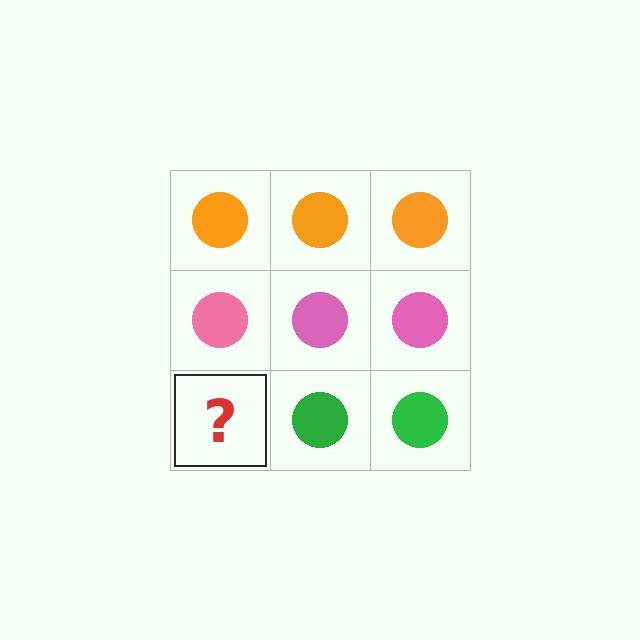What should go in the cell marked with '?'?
The missing cell should contain a green circle.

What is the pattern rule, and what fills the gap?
The rule is that each row has a consistent color. The gap should be filled with a green circle.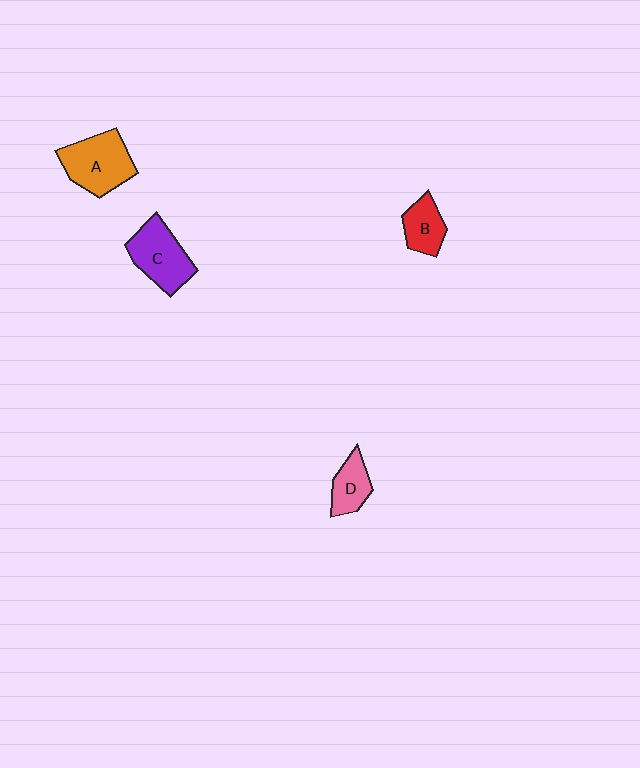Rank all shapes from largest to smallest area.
From largest to smallest: A (orange), C (purple), B (red), D (pink).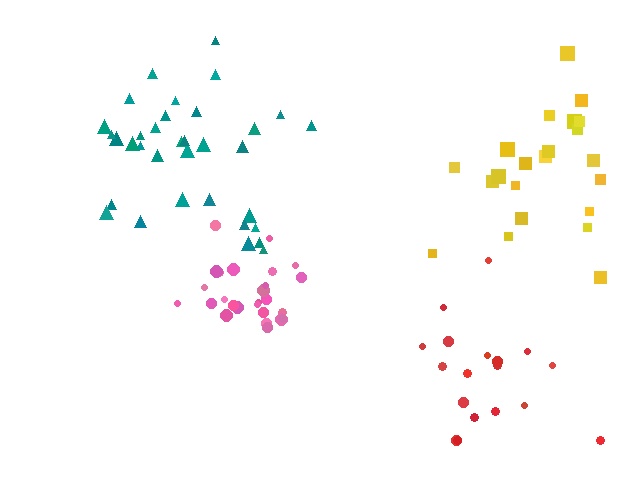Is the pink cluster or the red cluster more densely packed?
Pink.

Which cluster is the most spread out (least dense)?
Red.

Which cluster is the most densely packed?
Pink.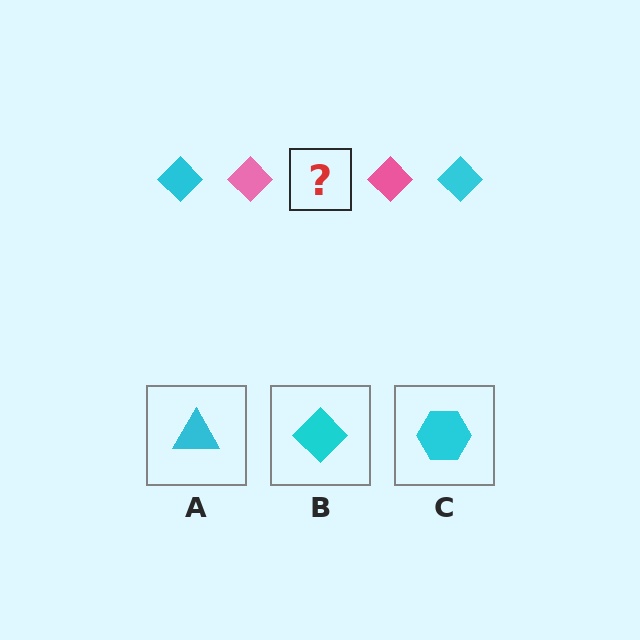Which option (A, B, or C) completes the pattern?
B.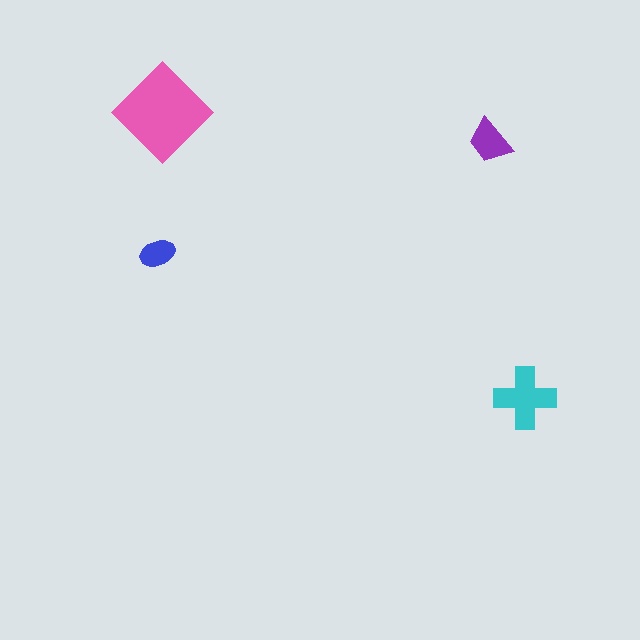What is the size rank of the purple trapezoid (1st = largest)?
3rd.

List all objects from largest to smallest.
The pink diamond, the cyan cross, the purple trapezoid, the blue ellipse.